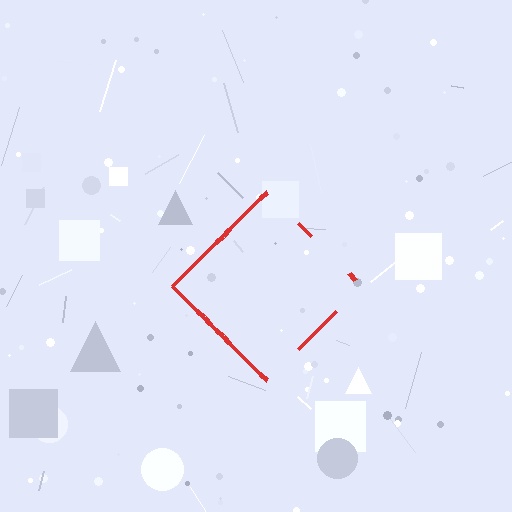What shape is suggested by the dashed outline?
The dashed outline suggests a diamond.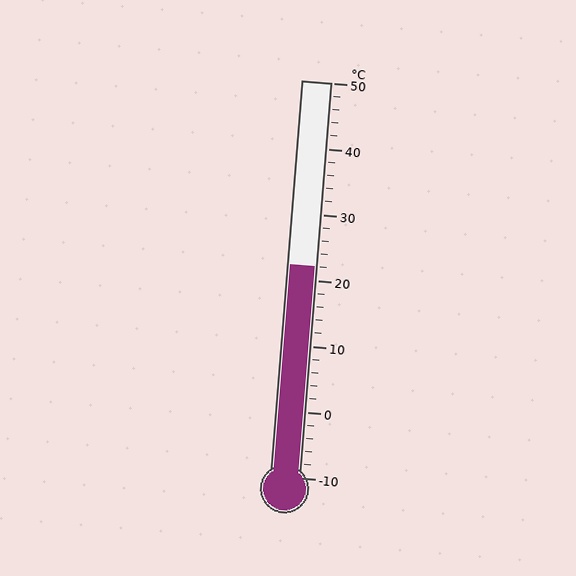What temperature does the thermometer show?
The thermometer shows approximately 22°C.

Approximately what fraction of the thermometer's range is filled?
The thermometer is filled to approximately 55% of its range.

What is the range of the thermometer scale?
The thermometer scale ranges from -10°C to 50°C.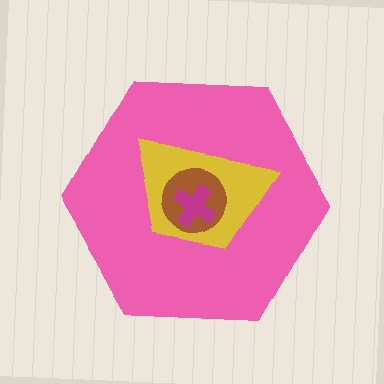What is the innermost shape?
The magenta cross.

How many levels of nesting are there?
4.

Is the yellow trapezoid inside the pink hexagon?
Yes.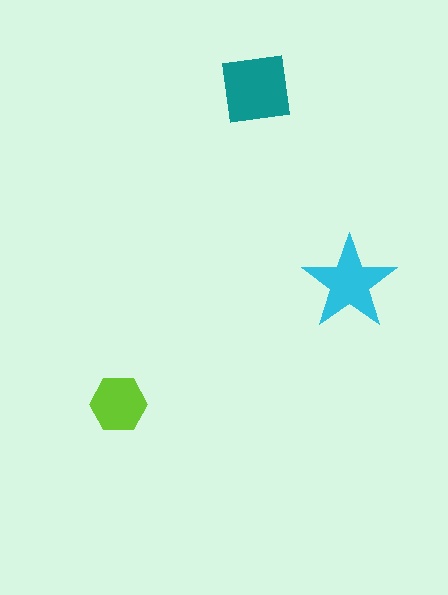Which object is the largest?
The teal square.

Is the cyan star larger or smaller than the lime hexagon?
Larger.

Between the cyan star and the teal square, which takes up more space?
The teal square.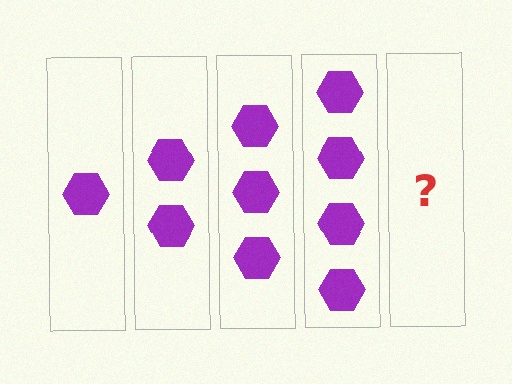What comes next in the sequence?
The next element should be 5 hexagons.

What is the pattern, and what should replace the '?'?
The pattern is that each step adds one more hexagon. The '?' should be 5 hexagons.